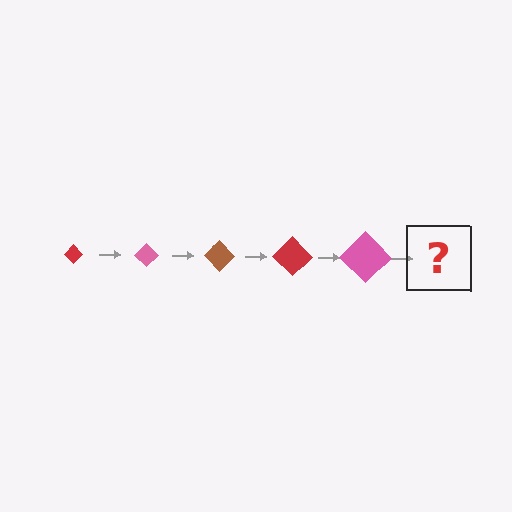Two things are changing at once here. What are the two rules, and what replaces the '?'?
The two rules are that the diamond grows larger each step and the color cycles through red, pink, and brown. The '?' should be a brown diamond, larger than the previous one.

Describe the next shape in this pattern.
It should be a brown diamond, larger than the previous one.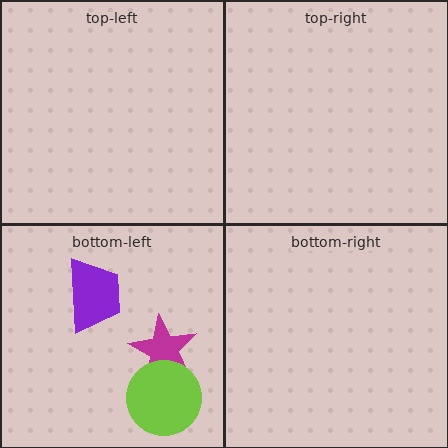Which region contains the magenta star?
The bottom-left region.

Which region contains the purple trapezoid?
The bottom-left region.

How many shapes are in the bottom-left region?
3.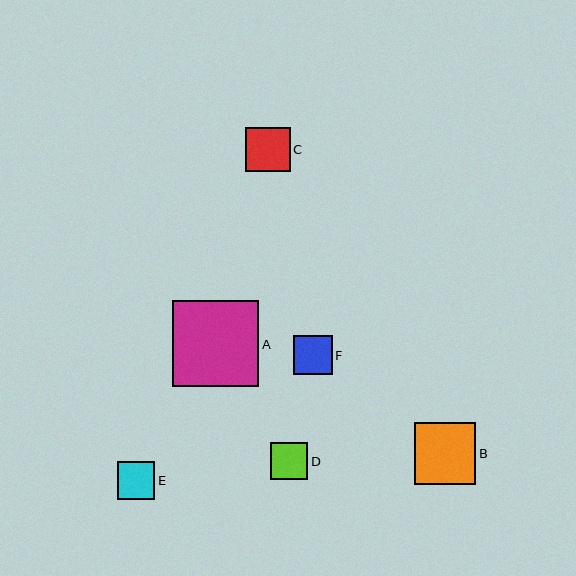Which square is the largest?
Square A is the largest with a size of approximately 86 pixels.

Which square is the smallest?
Square D is the smallest with a size of approximately 37 pixels.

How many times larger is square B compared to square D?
Square B is approximately 1.7 times the size of square D.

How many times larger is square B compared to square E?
Square B is approximately 1.6 times the size of square E.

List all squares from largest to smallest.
From largest to smallest: A, B, C, F, E, D.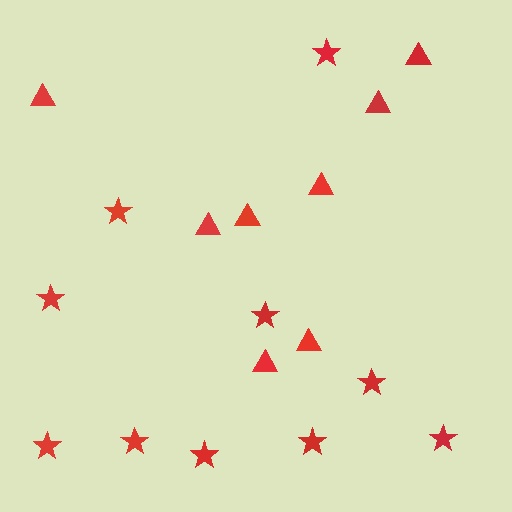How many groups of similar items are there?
There are 2 groups: one group of triangles (8) and one group of stars (10).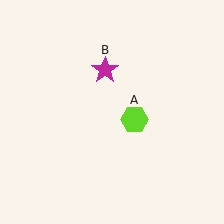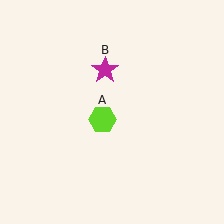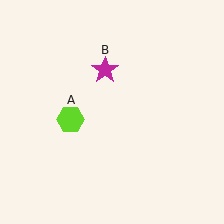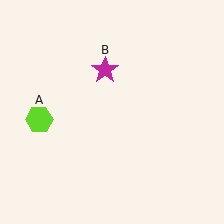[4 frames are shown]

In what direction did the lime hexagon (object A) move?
The lime hexagon (object A) moved left.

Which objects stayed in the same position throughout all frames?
Magenta star (object B) remained stationary.